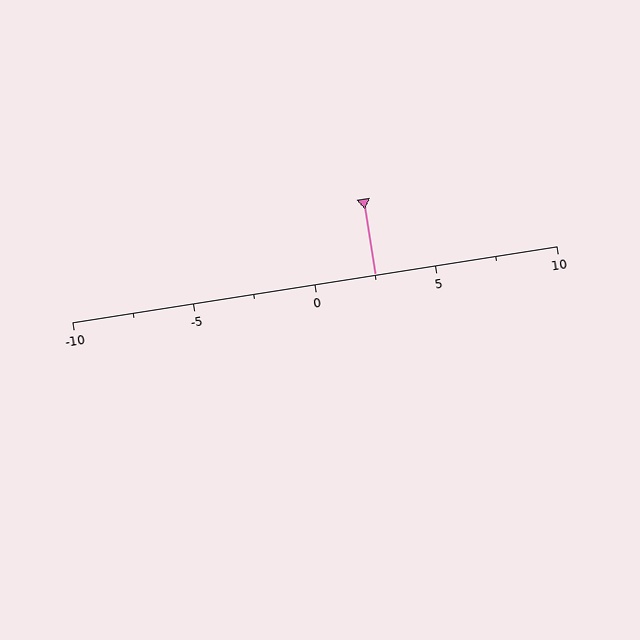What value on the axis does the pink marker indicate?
The marker indicates approximately 2.5.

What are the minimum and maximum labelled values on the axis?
The axis runs from -10 to 10.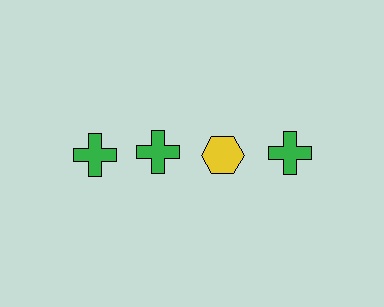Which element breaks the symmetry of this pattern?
The yellow hexagon in the top row, center column breaks the symmetry. All other shapes are green crosses.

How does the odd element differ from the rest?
It differs in both color (yellow instead of green) and shape (hexagon instead of cross).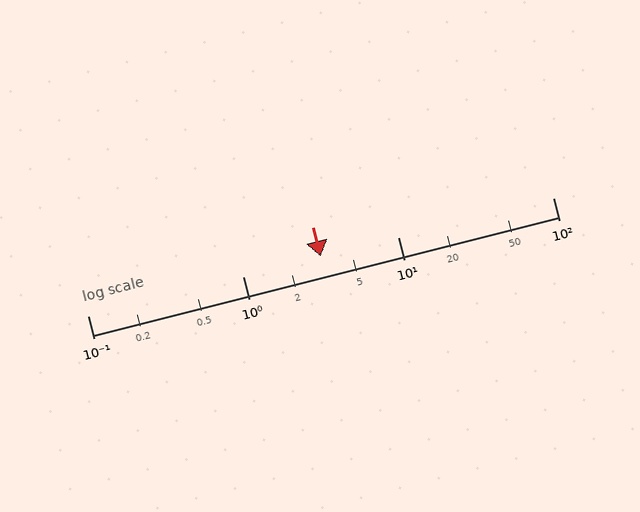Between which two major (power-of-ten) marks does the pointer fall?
The pointer is between 1 and 10.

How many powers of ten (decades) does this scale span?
The scale spans 3 decades, from 0.1 to 100.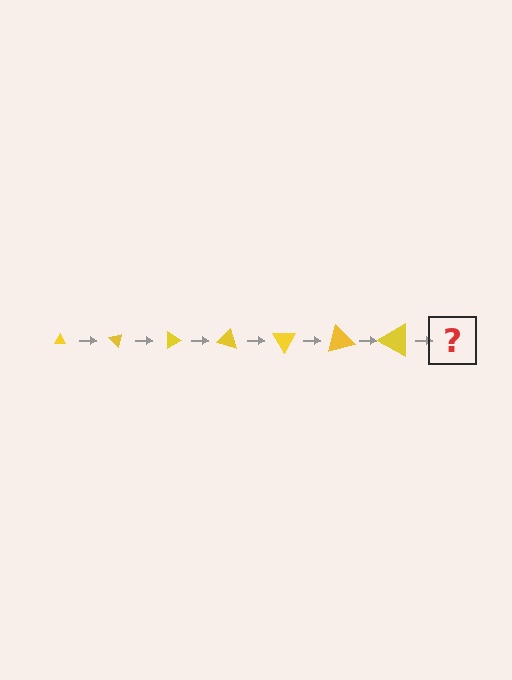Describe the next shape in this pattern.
It should be a triangle, larger than the previous one and rotated 315 degrees from the start.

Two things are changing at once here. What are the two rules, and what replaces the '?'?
The two rules are that the triangle grows larger each step and it rotates 45 degrees each step. The '?' should be a triangle, larger than the previous one and rotated 315 degrees from the start.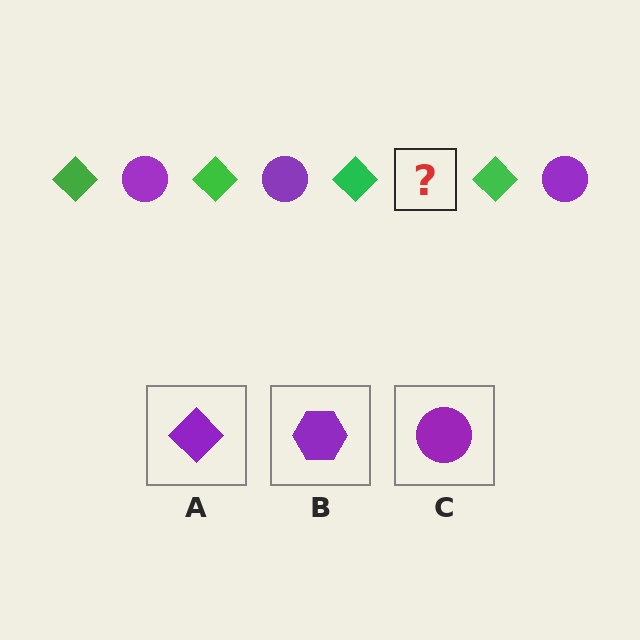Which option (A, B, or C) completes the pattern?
C.